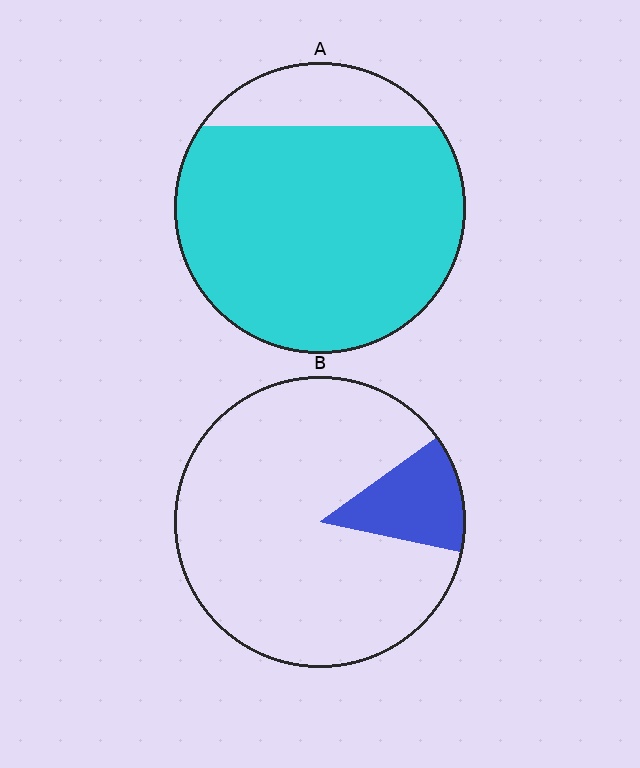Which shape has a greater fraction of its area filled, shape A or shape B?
Shape A.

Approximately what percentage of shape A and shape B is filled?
A is approximately 85% and B is approximately 15%.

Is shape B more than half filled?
No.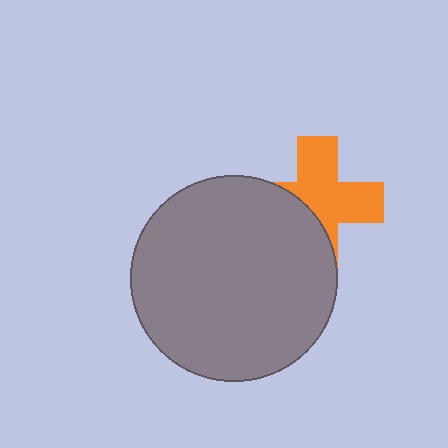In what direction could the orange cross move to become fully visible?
The orange cross could move toward the upper-right. That would shift it out from behind the gray circle entirely.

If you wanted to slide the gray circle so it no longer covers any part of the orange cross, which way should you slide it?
Slide it toward the lower-left — that is the most direct way to separate the two shapes.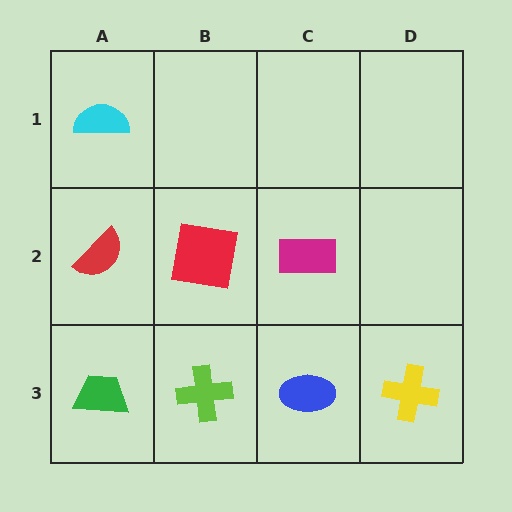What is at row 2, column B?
A red square.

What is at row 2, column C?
A magenta rectangle.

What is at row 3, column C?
A blue ellipse.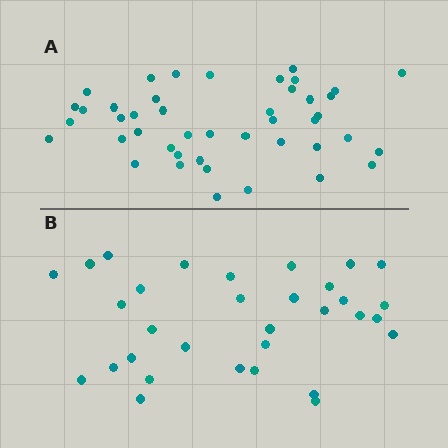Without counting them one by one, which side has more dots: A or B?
Region A (the top region) has more dots.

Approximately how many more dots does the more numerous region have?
Region A has roughly 12 or so more dots than region B.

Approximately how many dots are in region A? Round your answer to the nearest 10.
About 40 dots. (The exact count is 44, which rounds to 40.)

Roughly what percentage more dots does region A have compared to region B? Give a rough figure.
About 40% more.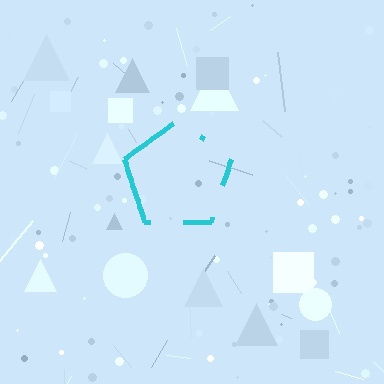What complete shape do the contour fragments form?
The contour fragments form a pentagon.